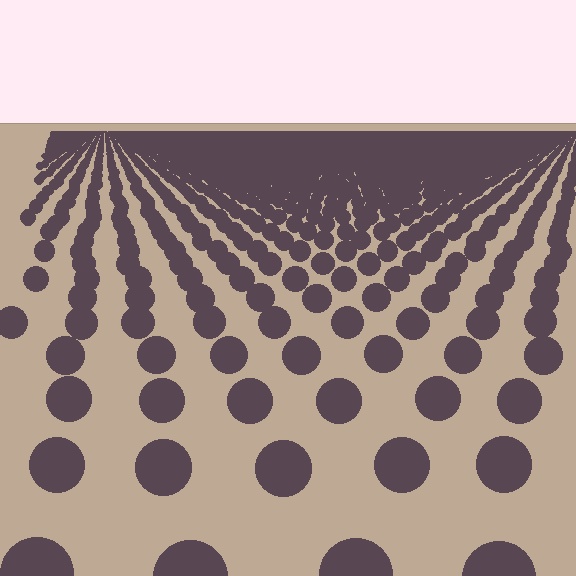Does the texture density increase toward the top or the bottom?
Density increases toward the top.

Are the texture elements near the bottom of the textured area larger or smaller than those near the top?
Larger. Near the bottom, elements are closer to the viewer and appear at a bigger on-screen size.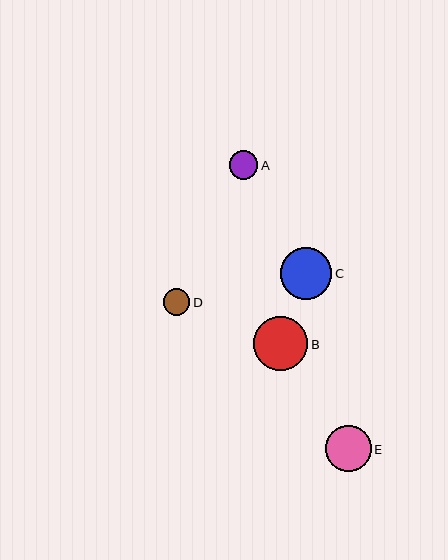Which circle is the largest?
Circle B is the largest with a size of approximately 54 pixels.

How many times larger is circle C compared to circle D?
Circle C is approximately 1.9 times the size of circle D.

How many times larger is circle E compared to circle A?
Circle E is approximately 1.6 times the size of circle A.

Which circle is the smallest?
Circle D is the smallest with a size of approximately 27 pixels.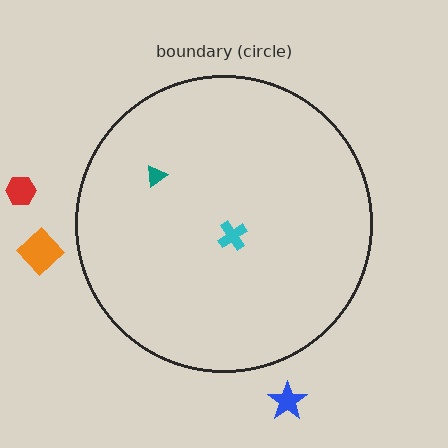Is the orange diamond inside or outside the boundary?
Outside.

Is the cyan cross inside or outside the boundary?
Inside.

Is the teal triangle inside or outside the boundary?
Inside.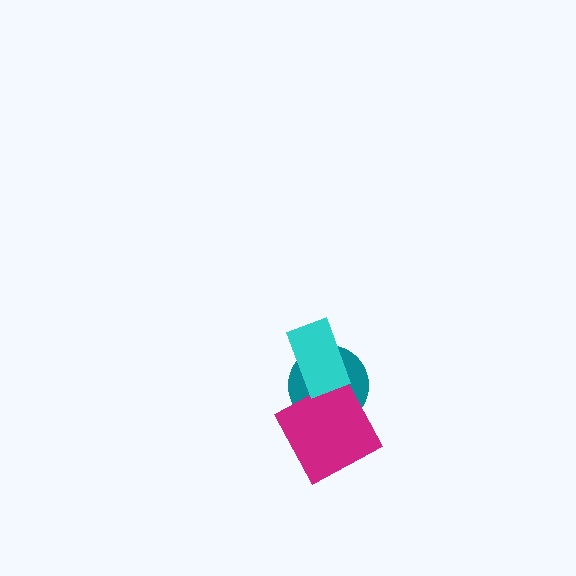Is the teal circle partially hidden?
Yes, it is partially covered by another shape.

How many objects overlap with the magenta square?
1 object overlaps with the magenta square.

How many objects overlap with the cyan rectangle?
1 object overlaps with the cyan rectangle.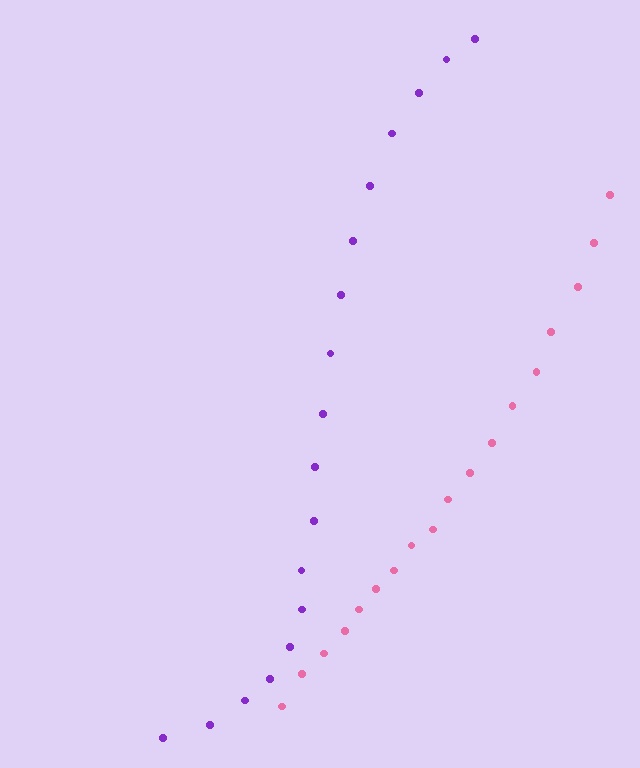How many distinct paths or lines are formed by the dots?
There are 2 distinct paths.